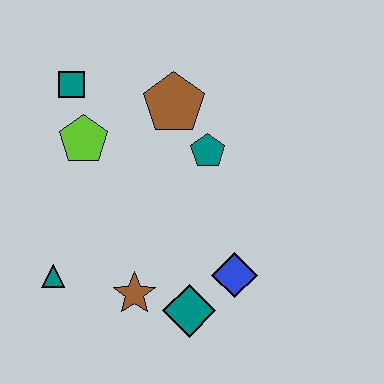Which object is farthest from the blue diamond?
The teal square is farthest from the blue diamond.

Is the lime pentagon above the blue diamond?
Yes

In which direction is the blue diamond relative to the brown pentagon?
The blue diamond is below the brown pentagon.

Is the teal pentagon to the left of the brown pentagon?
No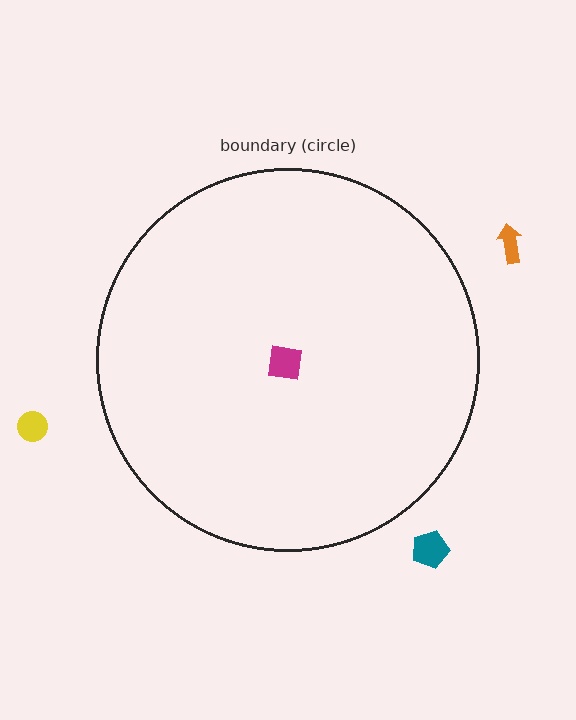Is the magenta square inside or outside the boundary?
Inside.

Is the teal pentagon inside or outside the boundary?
Outside.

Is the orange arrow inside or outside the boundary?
Outside.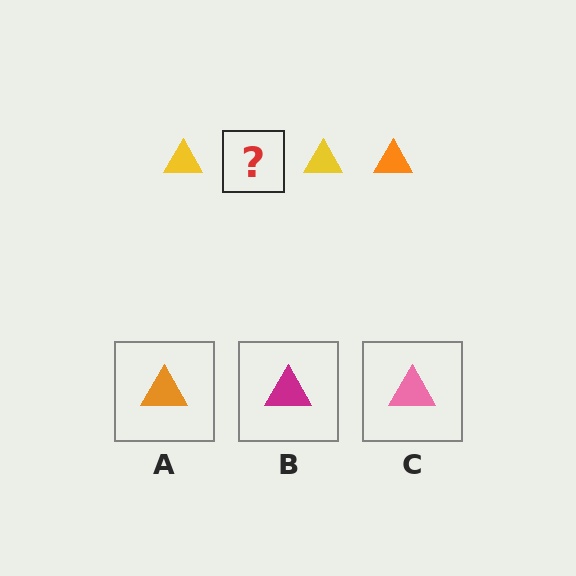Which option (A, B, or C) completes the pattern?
A.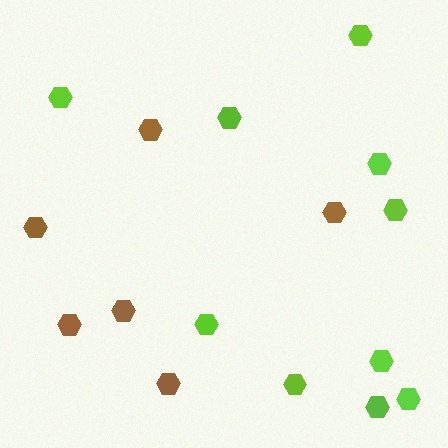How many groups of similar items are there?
There are 2 groups: one group of brown hexagons (6) and one group of lime hexagons (10).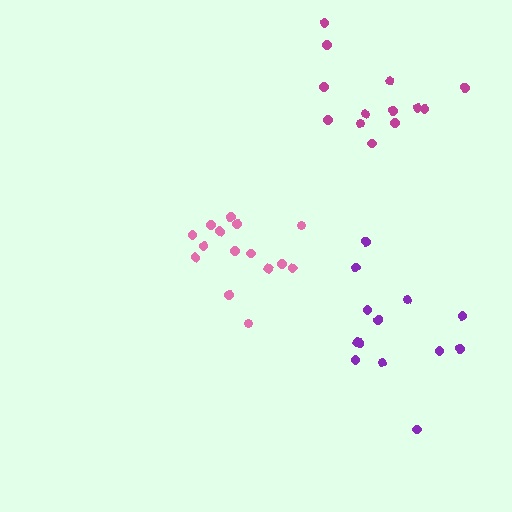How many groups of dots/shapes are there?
There are 3 groups.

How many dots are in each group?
Group 1: 13 dots, Group 2: 15 dots, Group 3: 13 dots (41 total).